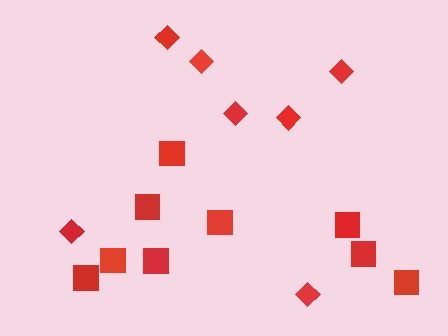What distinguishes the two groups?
There are 2 groups: one group of diamonds (7) and one group of squares (9).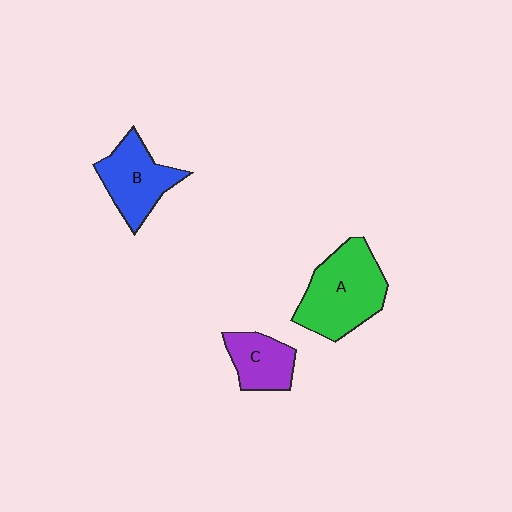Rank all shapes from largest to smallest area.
From largest to smallest: A (green), B (blue), C (purple).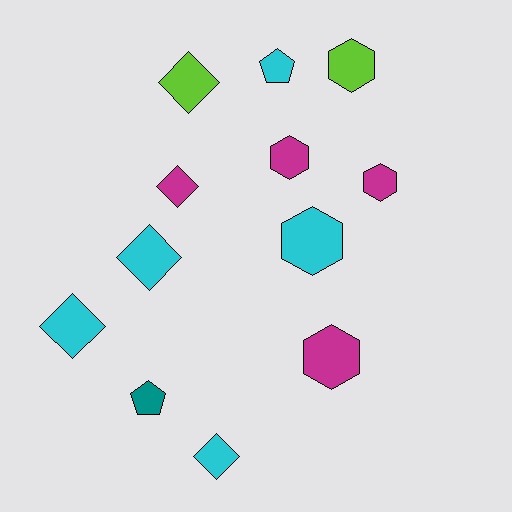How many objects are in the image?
There are 12 objects.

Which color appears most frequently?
Cyan, with 5 objects.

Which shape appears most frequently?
Hexagon, with 5 objects.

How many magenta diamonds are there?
There is 1 magenta diamond.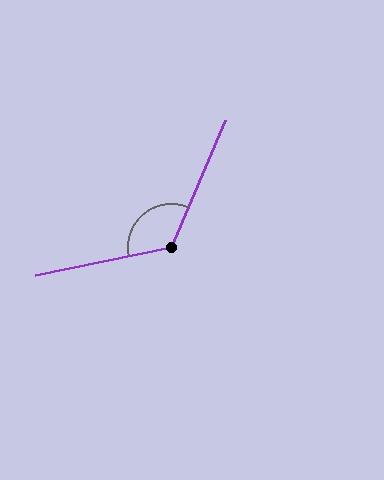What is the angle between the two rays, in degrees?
Approximately 125 degrees.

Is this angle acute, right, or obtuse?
It is obtuse.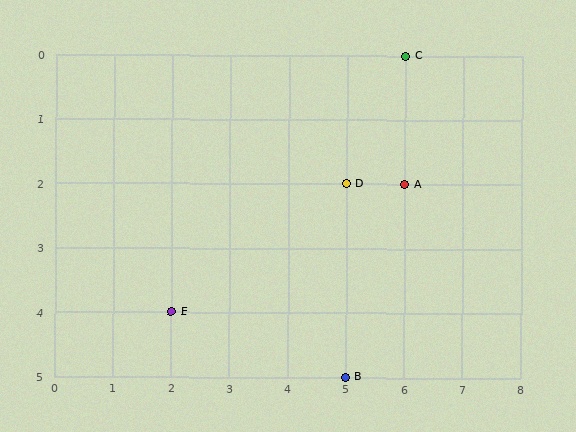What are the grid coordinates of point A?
Point A is at grid coordinates (6, 2).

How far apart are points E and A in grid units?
Points E and A are 4 columns and 2 rows apart (about 4.5 grid units diagonally).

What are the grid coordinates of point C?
Point C is at grid coordinates (6, 0).